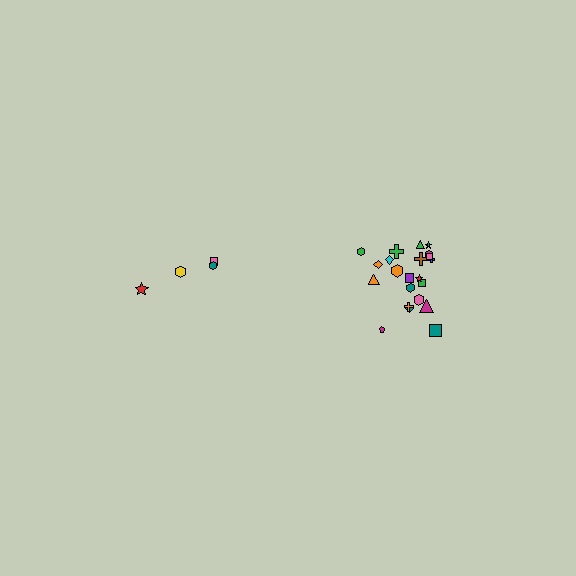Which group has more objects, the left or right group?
The right group.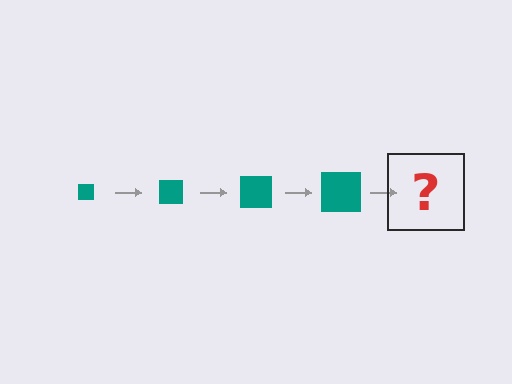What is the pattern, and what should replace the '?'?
The pattern is that the square gets progressively larger each step. The '?' should be a teal square, larger than the previous one.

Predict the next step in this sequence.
The next step is a teal square, larger than the previous one.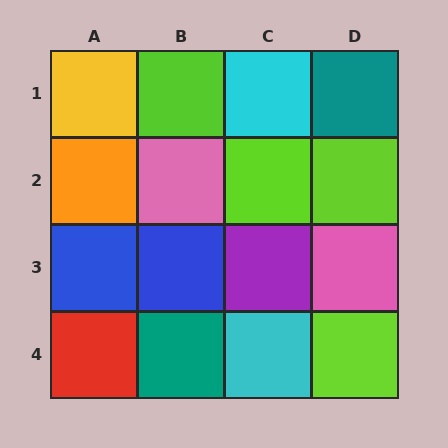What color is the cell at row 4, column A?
Red.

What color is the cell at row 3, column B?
Blue.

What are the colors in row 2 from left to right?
Orange, pink, lime, lime.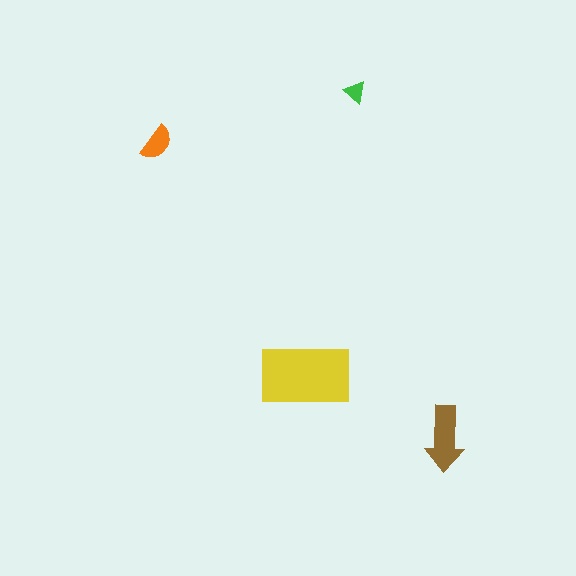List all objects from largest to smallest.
The yellow rectangle, the brown arrow, the orange semicircle, the green triangle.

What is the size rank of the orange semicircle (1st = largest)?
3rd.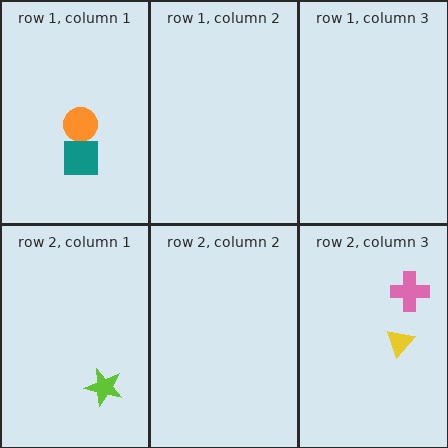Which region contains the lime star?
The row 2, column 1 region.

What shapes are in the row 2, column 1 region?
The lime star.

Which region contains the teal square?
The row 1, column 1 region.